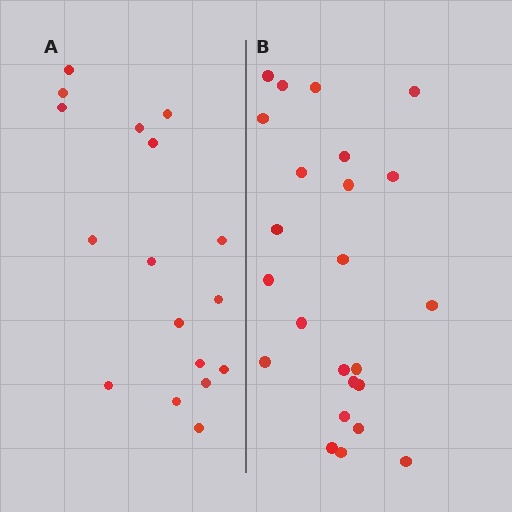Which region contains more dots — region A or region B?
Region B (the right region) has more dots.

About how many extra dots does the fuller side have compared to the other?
Region B has roughly 8 or so more dots than region A.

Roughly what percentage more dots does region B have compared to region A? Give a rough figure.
About 40% more.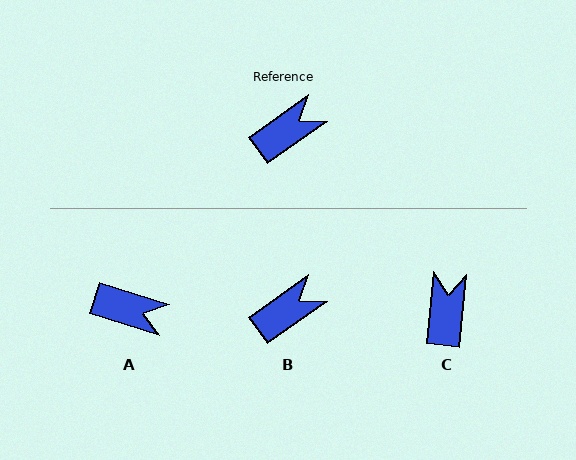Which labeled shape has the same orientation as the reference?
B.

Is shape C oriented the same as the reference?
No, it is off by about 49 degrees.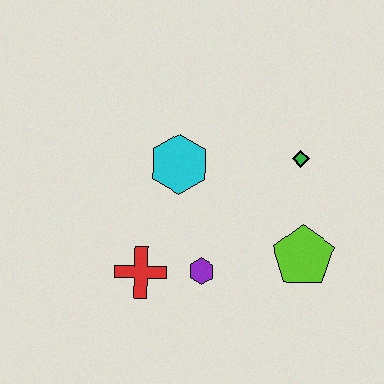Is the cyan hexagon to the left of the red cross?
No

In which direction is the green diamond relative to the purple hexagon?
The green diamond is above the purple hexagon.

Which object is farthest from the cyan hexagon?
The lime pentagon is farthest from the cyan hexagon.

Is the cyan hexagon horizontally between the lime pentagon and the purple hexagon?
No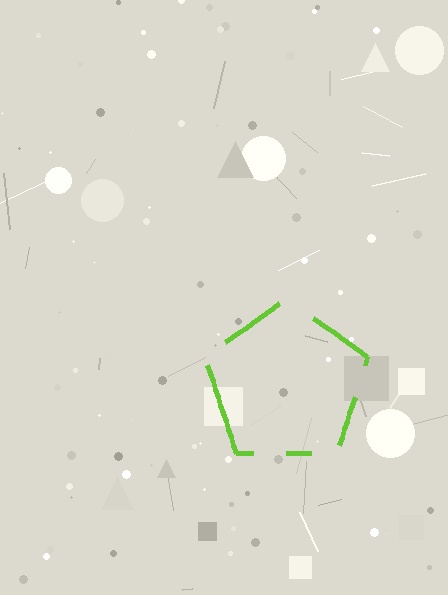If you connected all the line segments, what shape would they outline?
They would outline a pentagon.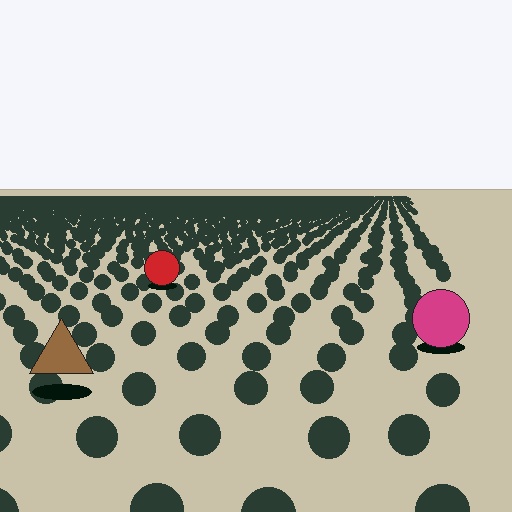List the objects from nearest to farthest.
From nearest to farthest: the brown triangle, the magenta circle, the red circle.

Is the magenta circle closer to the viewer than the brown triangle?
No. The brown triangle is closer — you can tell from the texture gradient: the ground texture is coarser near it.